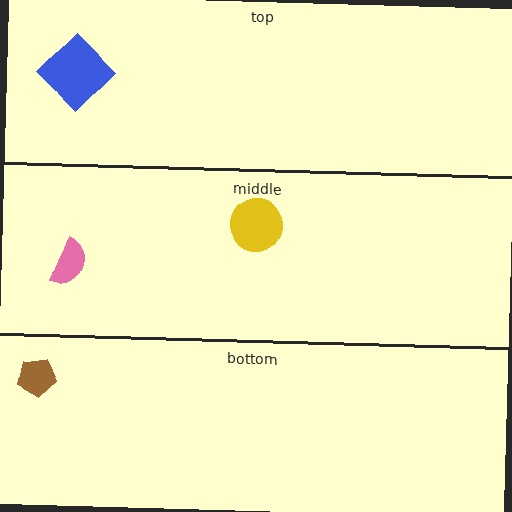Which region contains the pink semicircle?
The middle region.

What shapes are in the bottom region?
The brown pentagon.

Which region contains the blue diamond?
The top region.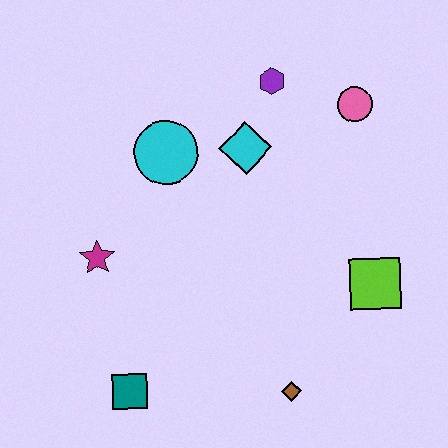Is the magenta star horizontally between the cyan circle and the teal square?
No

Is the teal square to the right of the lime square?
No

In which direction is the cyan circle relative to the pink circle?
The cyan circle is to the left of the pink circle.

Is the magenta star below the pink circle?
Yes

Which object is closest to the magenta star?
The cyan circle is closest to the magenta star.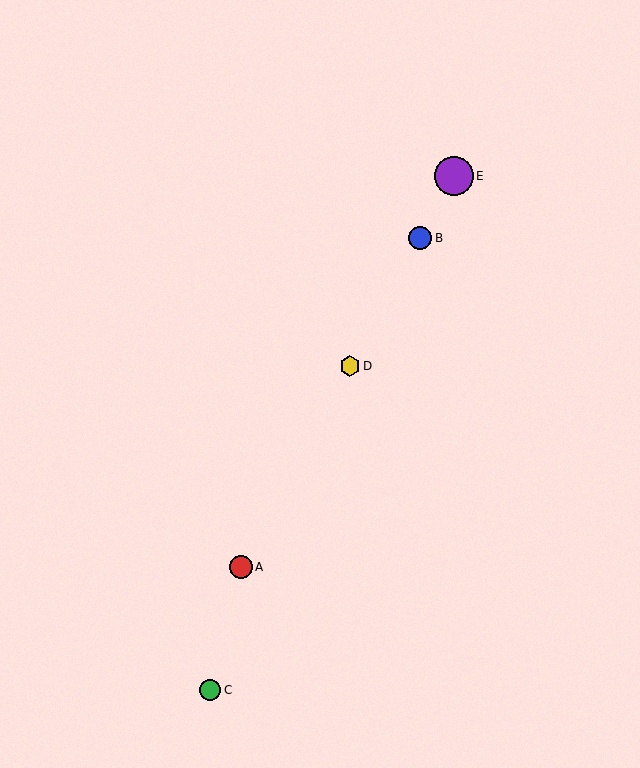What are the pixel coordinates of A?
Object A is at (241, 567).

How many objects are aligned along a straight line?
4 objects (A, B, D, E) are aligned along a straight line.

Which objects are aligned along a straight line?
Objects A, B, D, E are aligned along a straight line.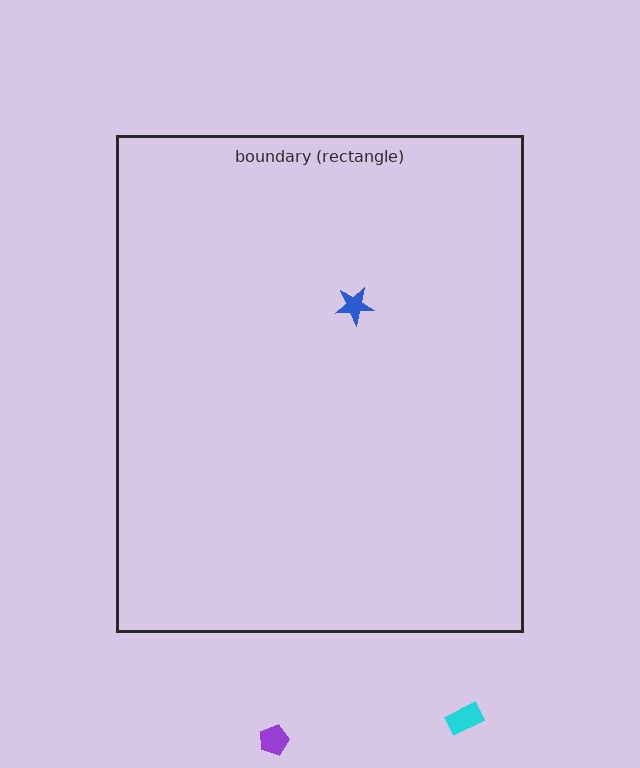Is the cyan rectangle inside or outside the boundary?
Outside.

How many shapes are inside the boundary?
1 inside, 2 outside.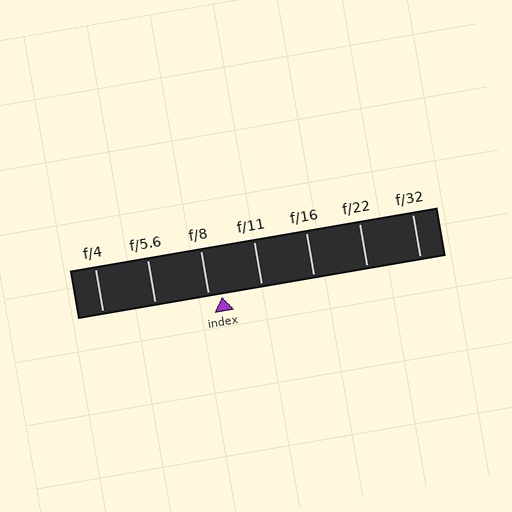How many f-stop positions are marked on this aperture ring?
There are 7 f-stop positions marked.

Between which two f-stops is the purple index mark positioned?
The index mark is between f/8 and f/11.